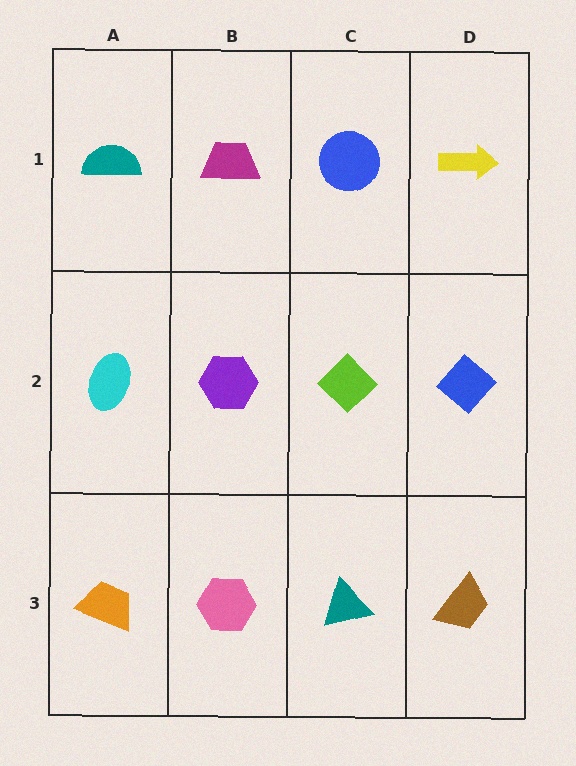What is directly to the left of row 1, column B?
A teal semicircle.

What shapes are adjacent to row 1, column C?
A lime diamond (row 2, column C), a magenta trapezoid (row 1, column B), a yellow arrow (row 1, column D).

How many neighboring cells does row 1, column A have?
2.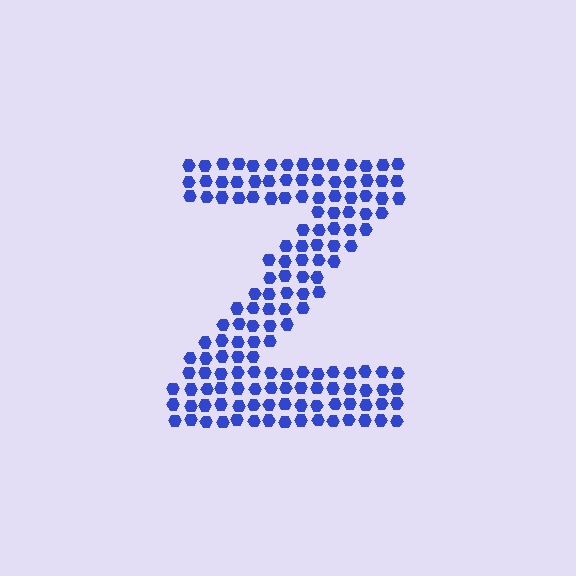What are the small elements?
The small elements are hexagons.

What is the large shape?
The large shape is the letter Z.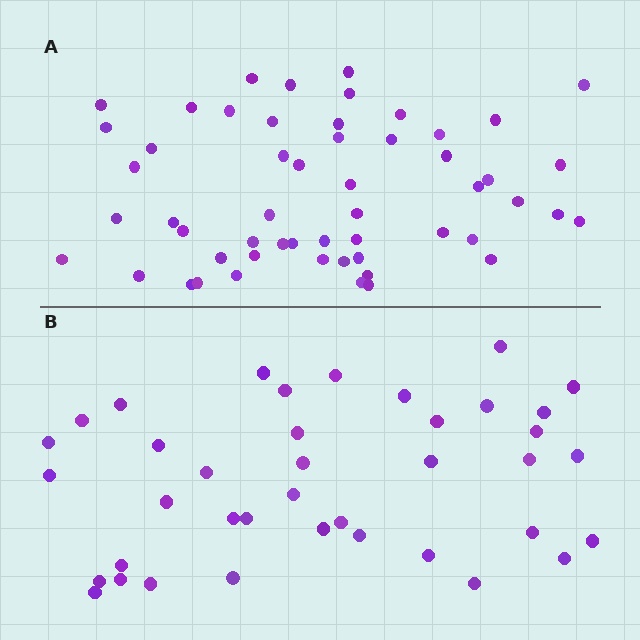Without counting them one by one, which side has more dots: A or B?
Region A (the top region) has more dots.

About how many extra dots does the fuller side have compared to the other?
Region A has approximately 15 more dots than region B.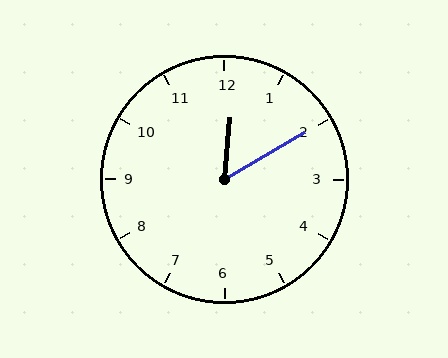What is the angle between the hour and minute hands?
Approximately 55 degrees.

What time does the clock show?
12:10.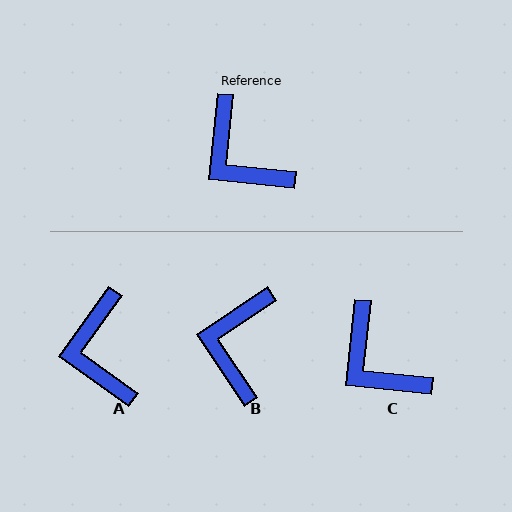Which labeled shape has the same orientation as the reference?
C.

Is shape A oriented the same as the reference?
No, it is off by about 30 degrees.